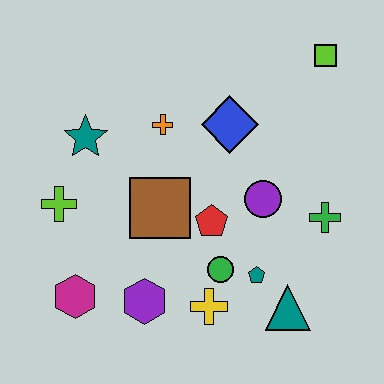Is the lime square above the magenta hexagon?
Yes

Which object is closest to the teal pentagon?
The green circle is closest to the teal pentagon.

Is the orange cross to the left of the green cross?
Yes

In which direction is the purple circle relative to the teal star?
The purple circle is to the right of the teal star.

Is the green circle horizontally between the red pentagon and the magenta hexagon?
No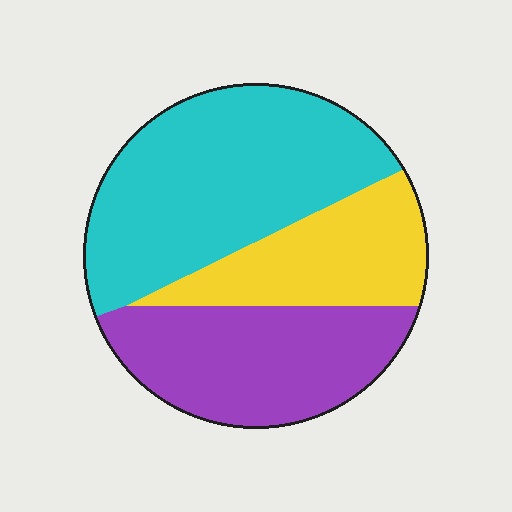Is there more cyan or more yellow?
Cyan.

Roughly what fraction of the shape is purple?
Purple takes up between a sixth and a third of the shape.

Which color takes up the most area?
Cyan, at roughly 45%.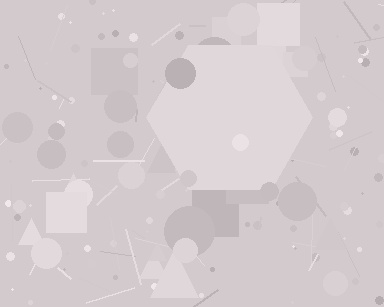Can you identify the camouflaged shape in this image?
The camouflaged shape is a hexagon.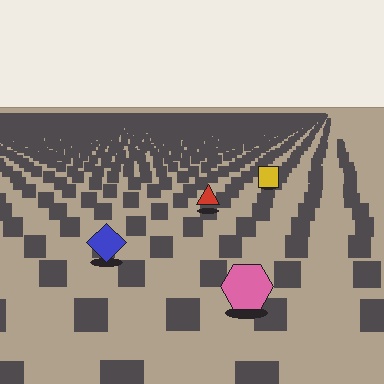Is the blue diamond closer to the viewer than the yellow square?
Yes. The blue diamond is closer — you can tell from the texture gradient: the ground texture is coarser near it.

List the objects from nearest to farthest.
From nearest to farthest: the pink hexagon, the blue diamond, the red triangle, the yellow square.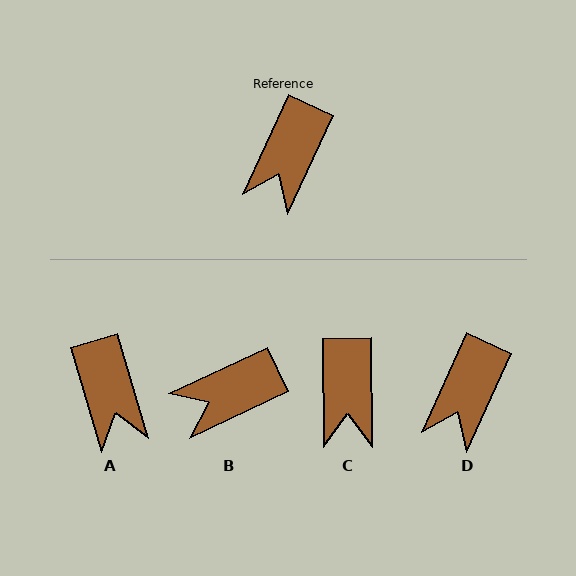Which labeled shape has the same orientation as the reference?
D.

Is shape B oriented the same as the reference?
No, it is off by about 40 degrees.